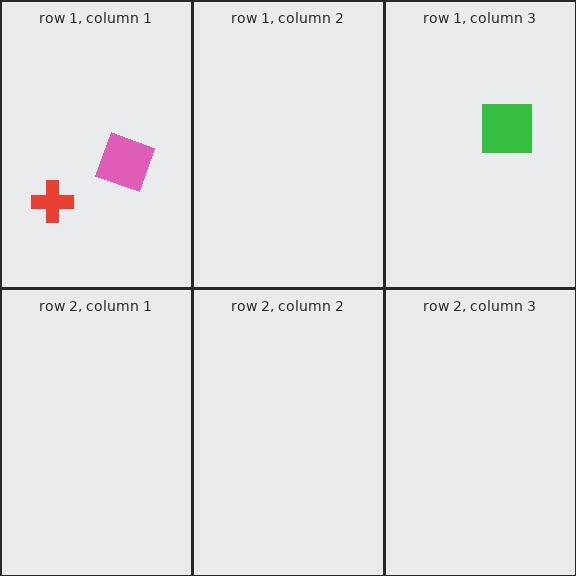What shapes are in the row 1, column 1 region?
The red cross, the pink diamond.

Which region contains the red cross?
The row 1, column 1 region.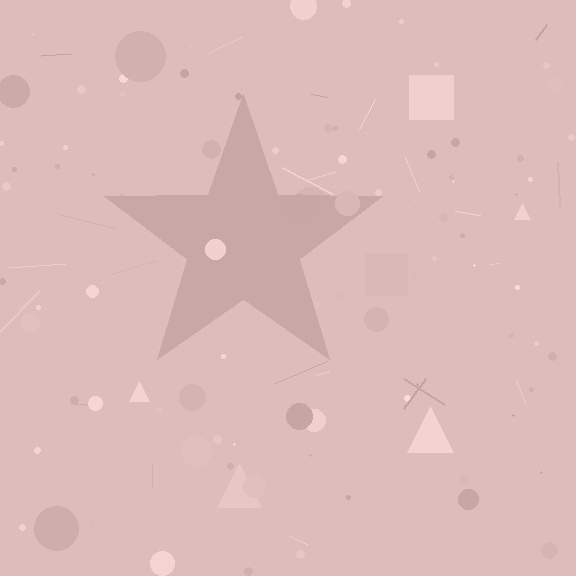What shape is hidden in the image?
A star is hidden in the image.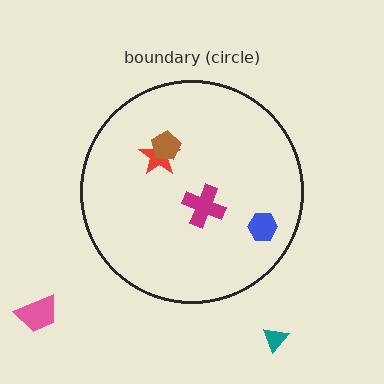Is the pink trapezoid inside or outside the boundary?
Outside.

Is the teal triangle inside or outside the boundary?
Outside.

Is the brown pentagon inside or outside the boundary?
Inside.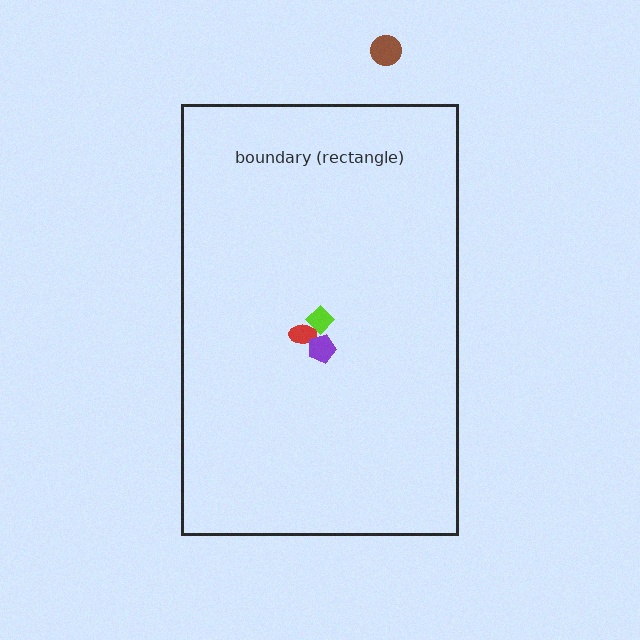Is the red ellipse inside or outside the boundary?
Inside.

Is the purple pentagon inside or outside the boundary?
Inside.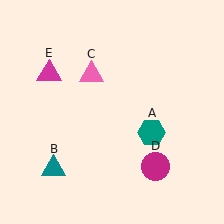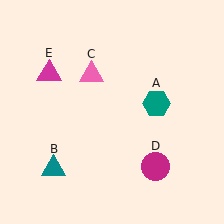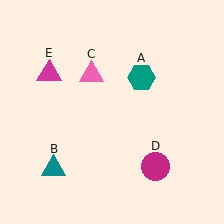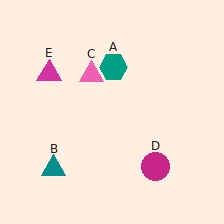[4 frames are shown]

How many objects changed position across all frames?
1 object changed position: teal hexagon (object A).